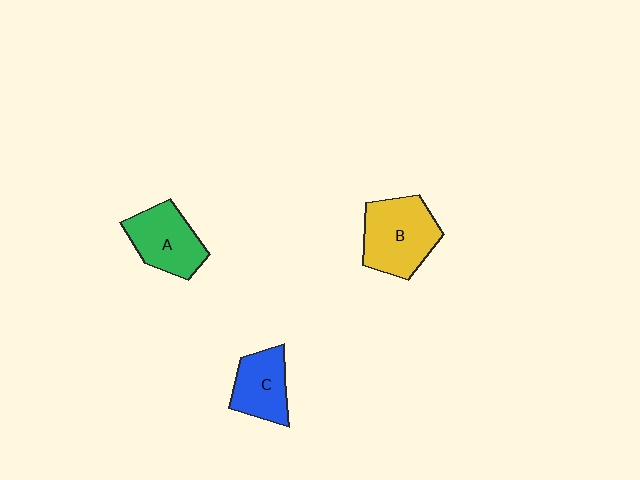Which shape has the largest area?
Shape B (yellow).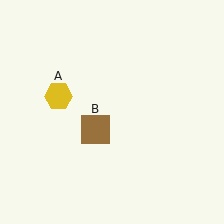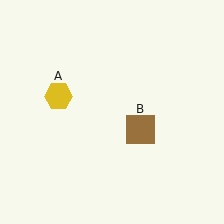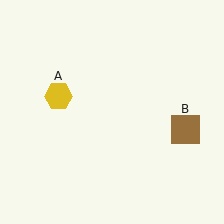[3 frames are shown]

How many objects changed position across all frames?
1 object changed position: brown square (object B).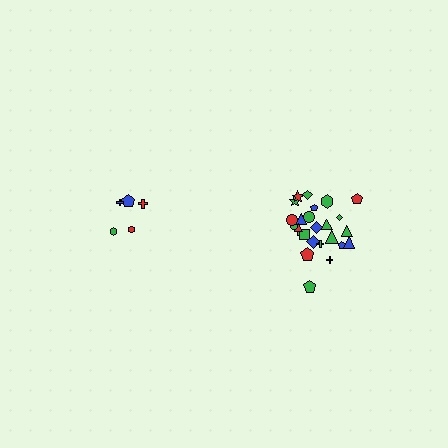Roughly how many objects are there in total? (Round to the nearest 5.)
Roughly 30 objects in total.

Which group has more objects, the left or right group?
The right group.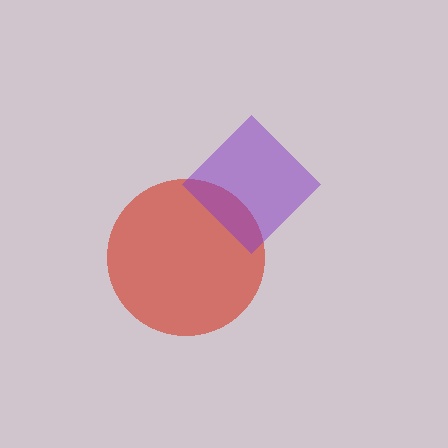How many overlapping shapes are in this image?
There are 2 overlapping shapes in the image.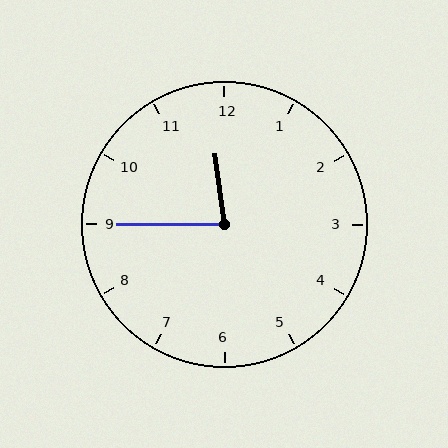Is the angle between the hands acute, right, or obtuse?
It is acute.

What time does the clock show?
11:45.